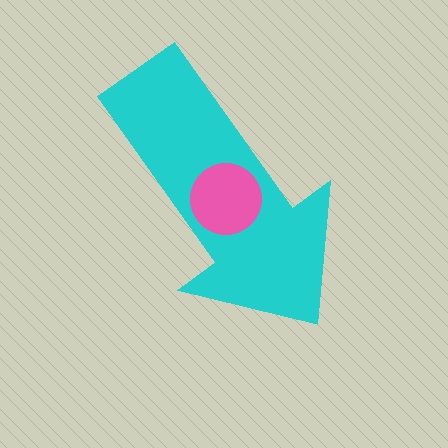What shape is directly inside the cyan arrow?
The pink circle.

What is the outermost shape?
The cyan arrow.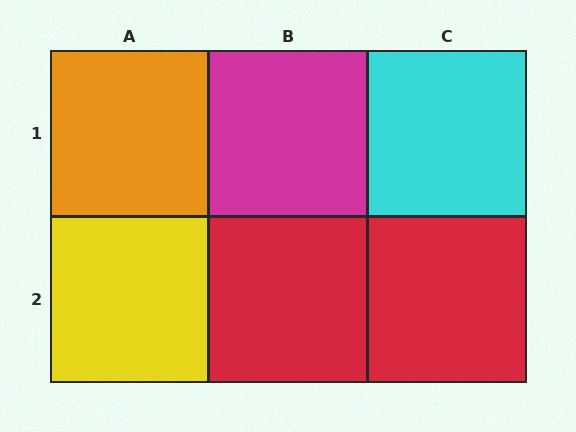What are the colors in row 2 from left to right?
Yellow, red, red.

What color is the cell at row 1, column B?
Magenta.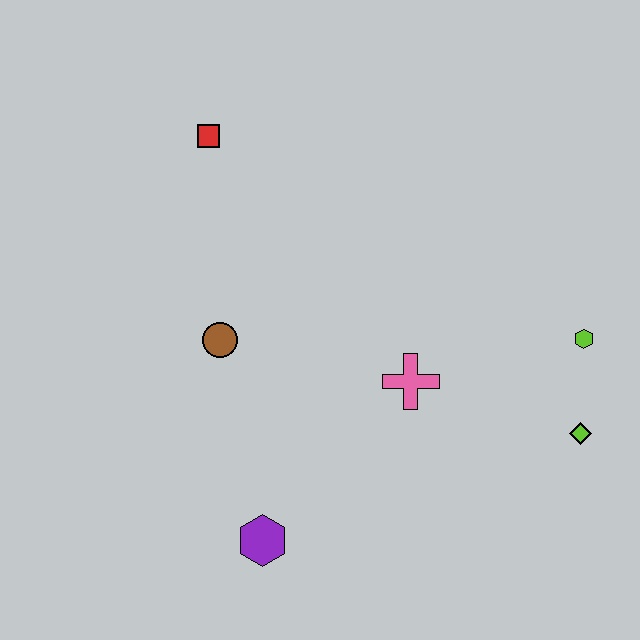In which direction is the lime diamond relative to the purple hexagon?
The lime diamond is to the right of the purple hexagon.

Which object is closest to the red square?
The brown circle is closest to the red square.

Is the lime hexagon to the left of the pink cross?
No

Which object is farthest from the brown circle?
The lime diamond is farthest from the brown circle.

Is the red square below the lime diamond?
No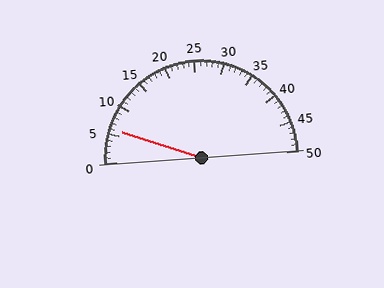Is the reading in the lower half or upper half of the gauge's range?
The reading is in the lower half of the range (0 to 50).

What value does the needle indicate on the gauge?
The needle indicates approximately 6.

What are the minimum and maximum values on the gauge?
The gauge ranges from 0 to 50.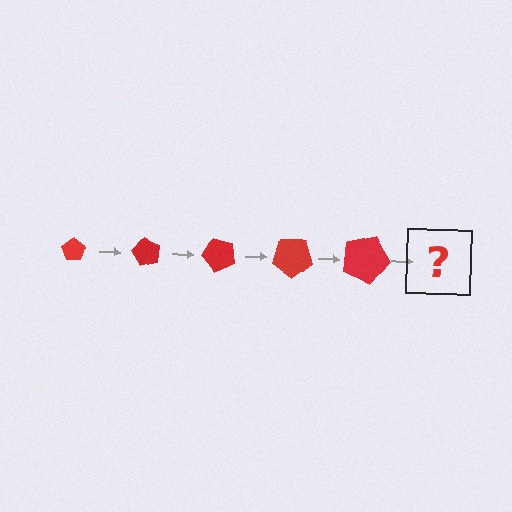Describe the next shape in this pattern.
It should be a pentagon, larger than the previous one and rotated 300 degrees from the start.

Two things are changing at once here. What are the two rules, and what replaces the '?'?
The two rules are that the pentagon grows larger each step and it rotates 60 degrees each step. The '?' should be a pentagon, larger than the previous one and rotated 300 degrees from the start.